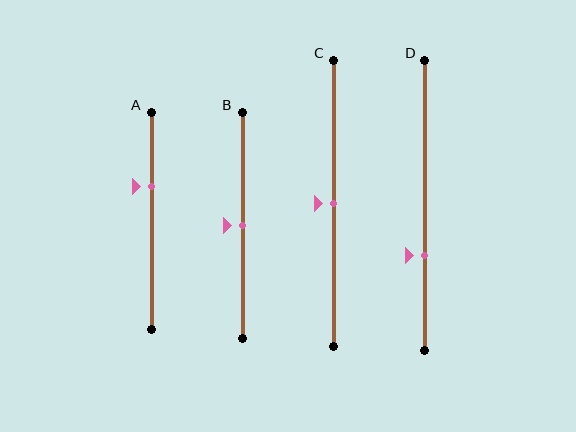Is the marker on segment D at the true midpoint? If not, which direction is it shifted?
No, the marker on segment D is shifted downward by about 17% of the segment length.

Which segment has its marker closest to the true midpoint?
Segment B has its marker closest to the true midpoint.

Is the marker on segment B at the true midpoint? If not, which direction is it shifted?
Yes, the marker on segment B is at the true midpoint.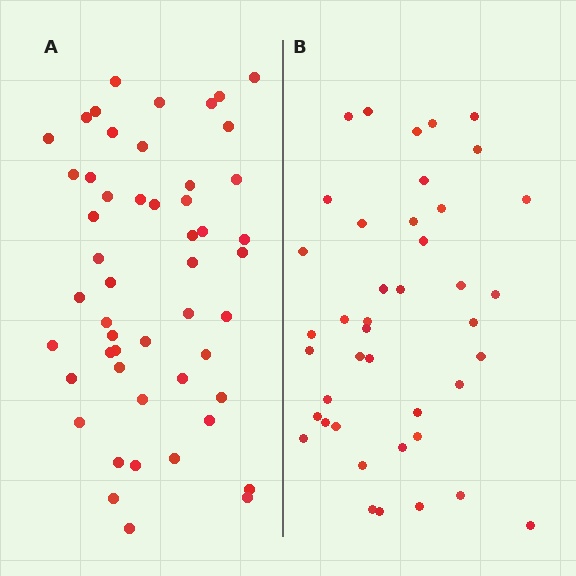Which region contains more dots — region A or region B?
Region A (the left region) has more dots.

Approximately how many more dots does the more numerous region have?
Region A has roughly 8 or so more dots than region B.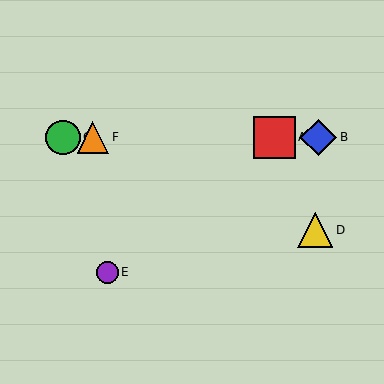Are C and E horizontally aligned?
No, C is at y≈137 and E is at y≈272.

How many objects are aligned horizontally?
4 objects (A, B, C, F) are aligned horizontally.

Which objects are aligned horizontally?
Objects A, B, C, F are aligned horizontally.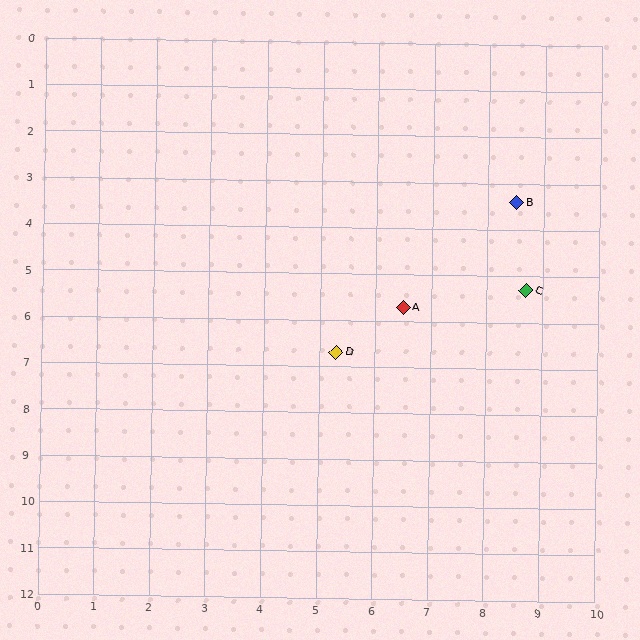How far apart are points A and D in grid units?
Points A and D are about 1.6 grid units apart.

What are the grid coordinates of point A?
Point A is at approximately (6.5, 5.7).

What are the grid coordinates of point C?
Point C is at approximately (8.7, 5.3).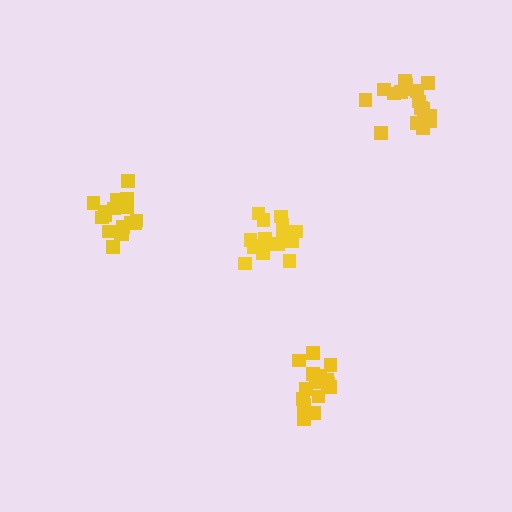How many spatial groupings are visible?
There are 4 spatial groupings.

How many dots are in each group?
Group 1: 16 dots, Group 2: 17 dots, Group 3: 16 dots, Group 4: 17 dots (66 total).